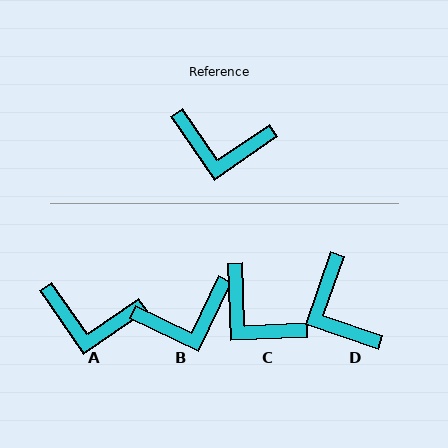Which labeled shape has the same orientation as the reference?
A.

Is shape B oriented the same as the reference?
No, it is off by about 30 degrees.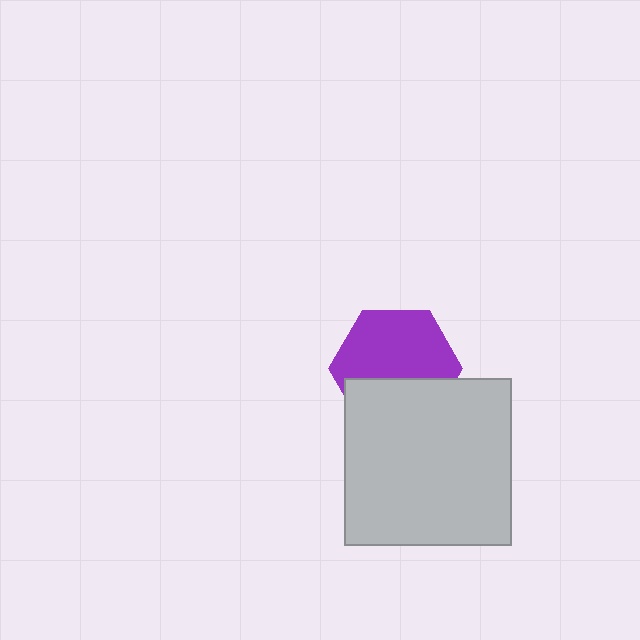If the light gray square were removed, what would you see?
You would see the complete purple hexagon.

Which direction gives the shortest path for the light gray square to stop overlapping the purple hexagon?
Moving down gives the shortest separation.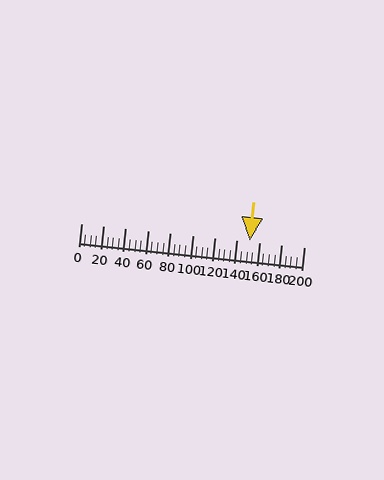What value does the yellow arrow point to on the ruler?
The yellow arrow points to approximately 152.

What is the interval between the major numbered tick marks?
The major tick marks are spaced 20 units apart.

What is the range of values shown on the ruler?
The ruler shows values from 0 to 200.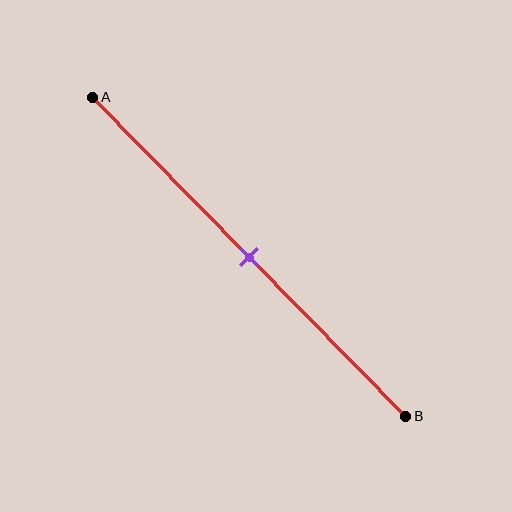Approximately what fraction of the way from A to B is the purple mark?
The purple mark is approximately 50% of the way from A to B.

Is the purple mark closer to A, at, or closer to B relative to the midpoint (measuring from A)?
The purple mark is approximately at the midpoint of segment AB.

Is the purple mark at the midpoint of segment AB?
Yes, the mark is approximately at the midpoint.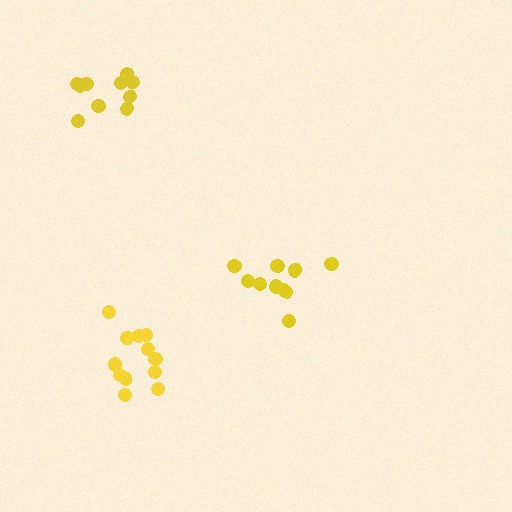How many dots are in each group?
Group 1: 10 dots, Group 2: 10 dots, Group 3: 12 dots (32 total).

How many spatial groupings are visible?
There are 3 spatial groupings.